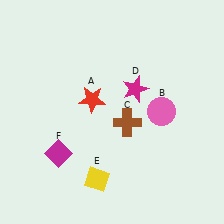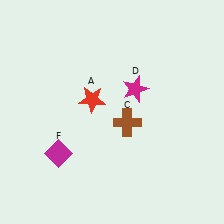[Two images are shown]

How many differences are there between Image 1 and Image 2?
There are 2 differences between the two images.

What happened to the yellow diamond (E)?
The yellow diamond (E) was removed in Image 2. It was in the bottom-left area of Image 1.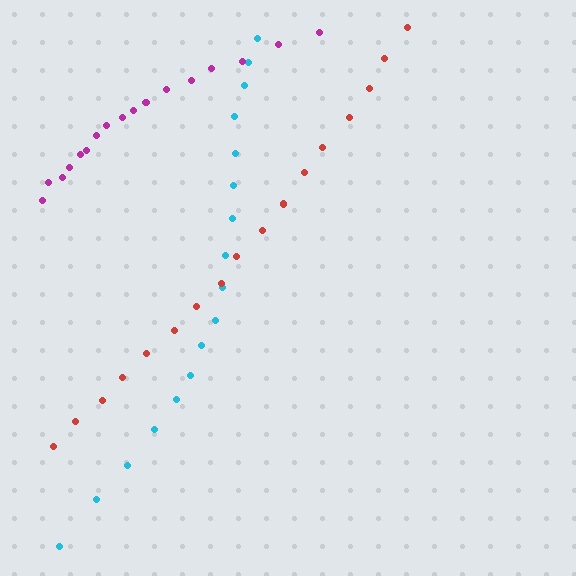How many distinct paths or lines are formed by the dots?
There are 3 distinct paths.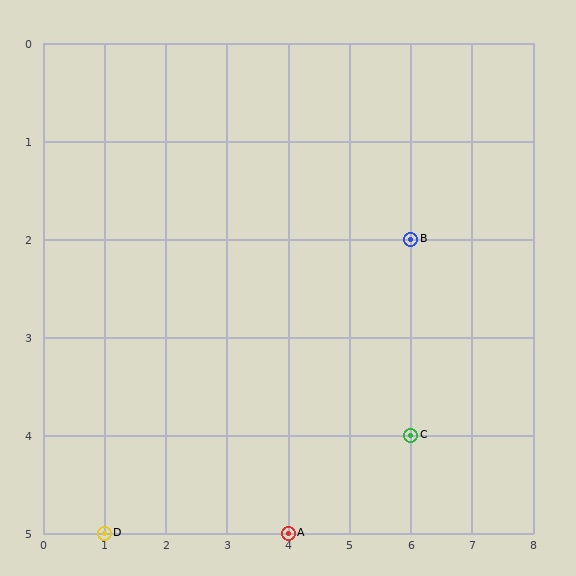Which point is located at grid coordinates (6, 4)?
Point C is at (6, 4).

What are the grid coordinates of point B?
Point B is at grid coordinates (6, 2).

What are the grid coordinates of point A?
Point A is at grid coordinates (4, 5).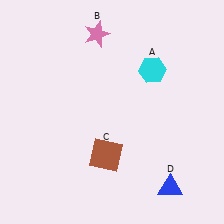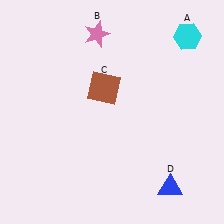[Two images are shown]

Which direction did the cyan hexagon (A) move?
The cyan hexagon (A) moved right.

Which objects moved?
The objects that moved are: the cyan hexagon (A), the brown square (C).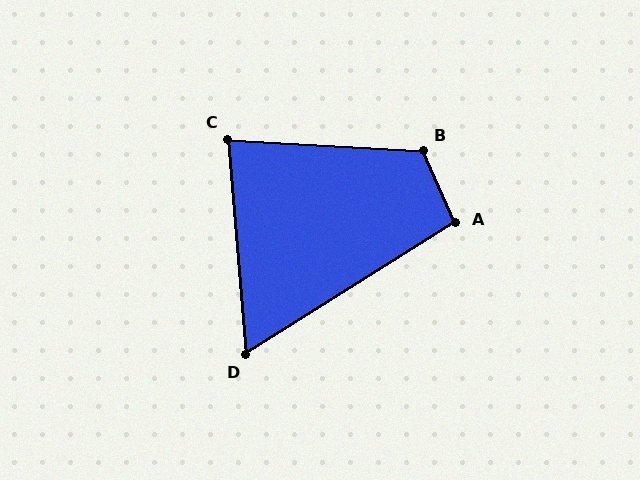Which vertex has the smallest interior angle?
D, at approximately 63 degrees.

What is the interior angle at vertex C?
Approximately 82 degrees (acute).